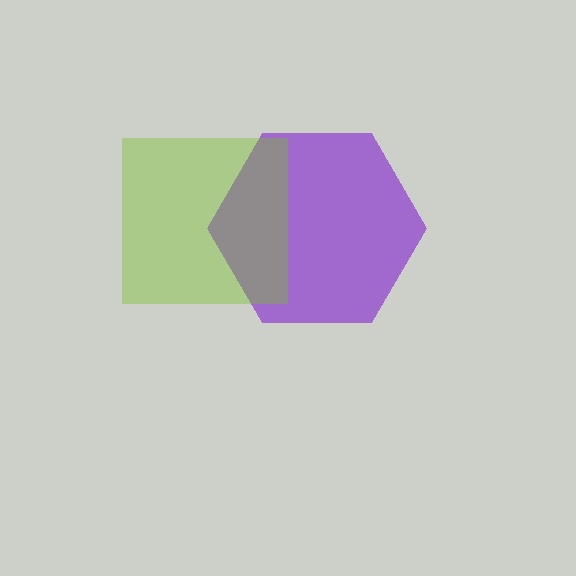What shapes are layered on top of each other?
The layered shapes are: a purple hexagon, a lime square.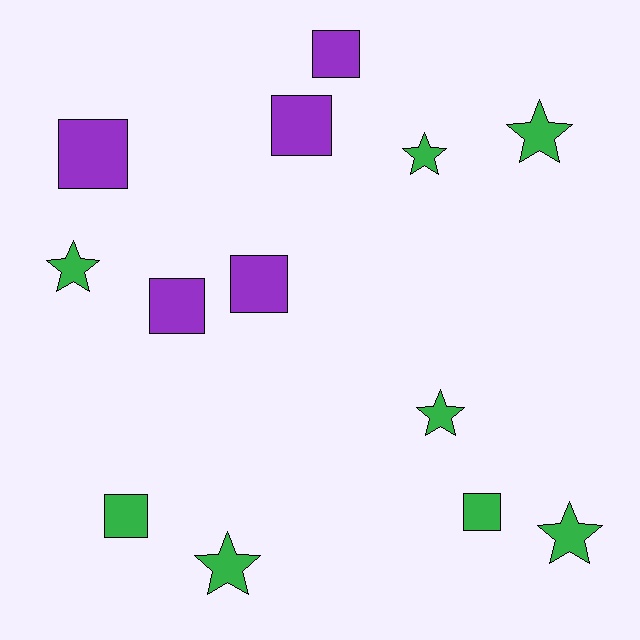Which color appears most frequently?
Green, with 8 objects.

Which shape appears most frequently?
Square, with 7 objects.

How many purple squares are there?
There are 5 purple squares.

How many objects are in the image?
There are 13 objects.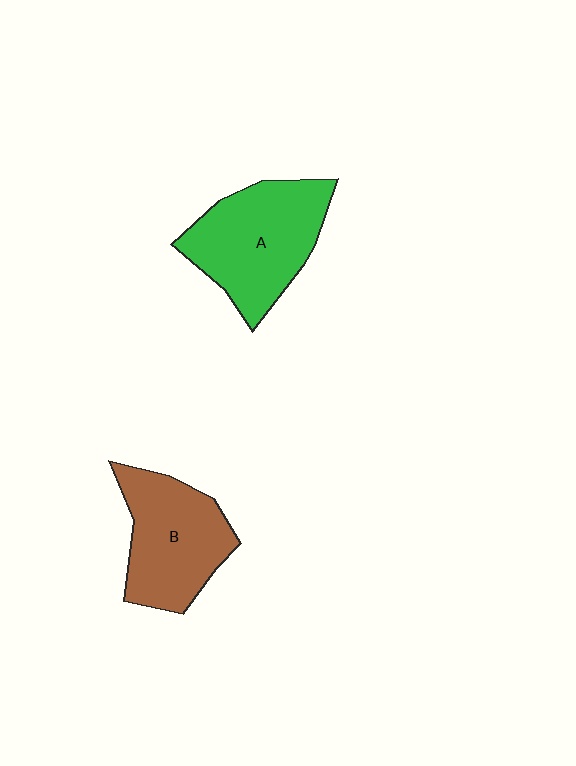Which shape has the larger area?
Shape A (green).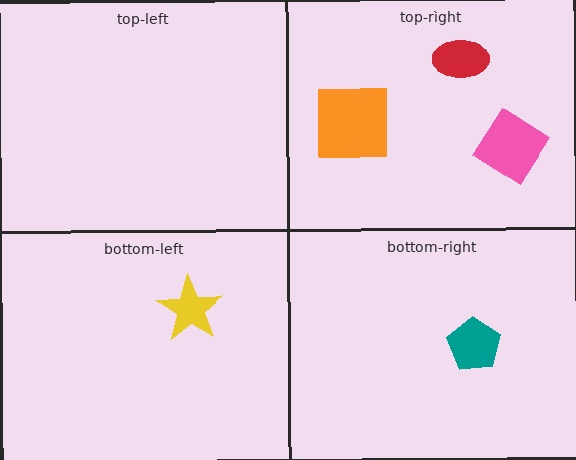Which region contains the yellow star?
The bottom-left region.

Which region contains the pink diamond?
The top-right region.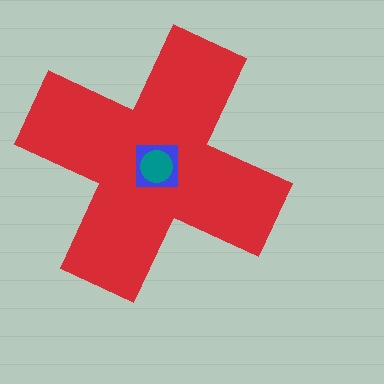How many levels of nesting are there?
3.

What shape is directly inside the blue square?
The teal circle.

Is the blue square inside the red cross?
Yes.